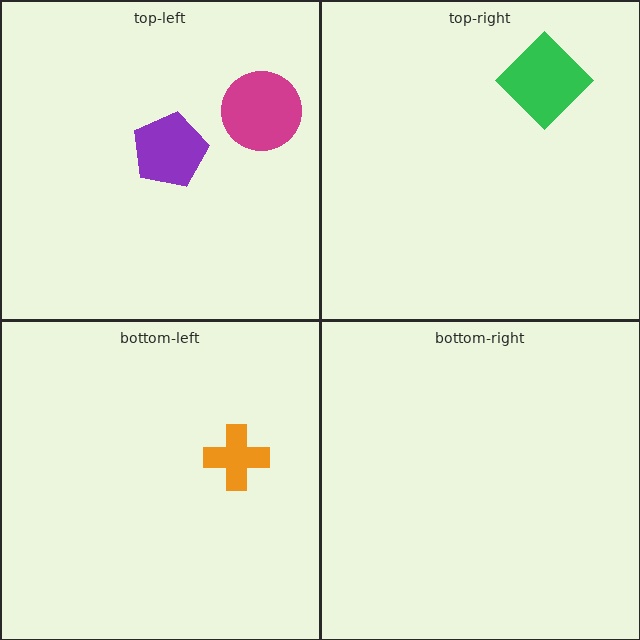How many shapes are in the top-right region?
1.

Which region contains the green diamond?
The top-right region.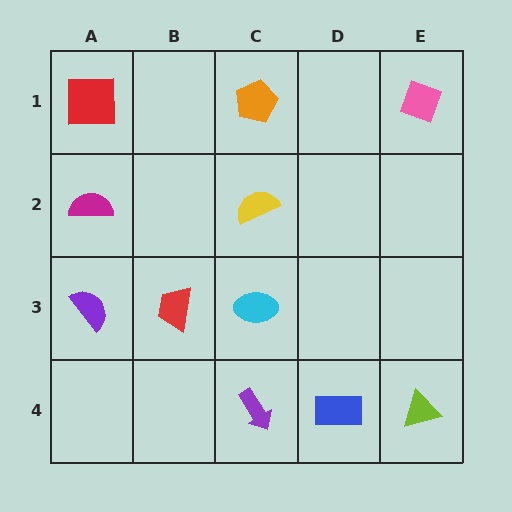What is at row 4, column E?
A lime triangle.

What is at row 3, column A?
A purple semicircle.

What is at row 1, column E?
A pink diamond.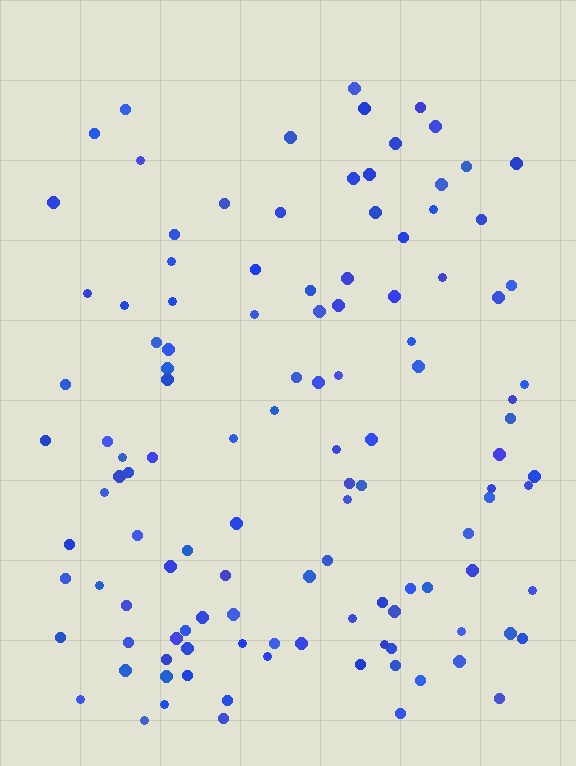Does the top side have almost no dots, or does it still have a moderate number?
Still a moderate number, just noticeably fewer than the bottom.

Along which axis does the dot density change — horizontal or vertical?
Vertical.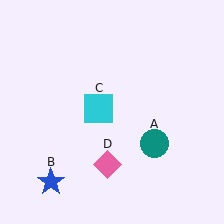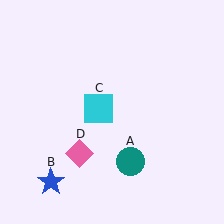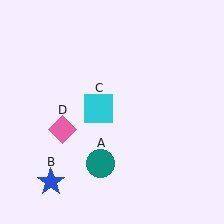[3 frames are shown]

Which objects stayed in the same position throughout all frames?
Blue star (object B) and cyan square (object C) remained stationary.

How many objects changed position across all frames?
2 objects changed position: teal circle (object A), pink diamond (object D).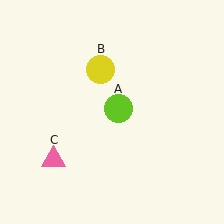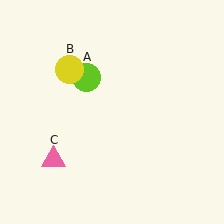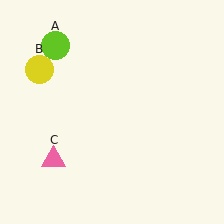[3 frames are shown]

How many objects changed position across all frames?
2 objects changed position: lime circle (object A), yellow circle (object B).